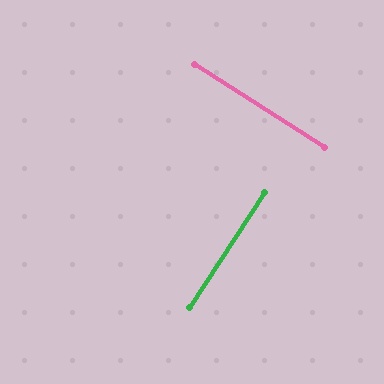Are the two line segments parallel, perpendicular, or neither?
Perpendicular — they meet at approximately 90°.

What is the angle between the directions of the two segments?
Approximately 90 degrees.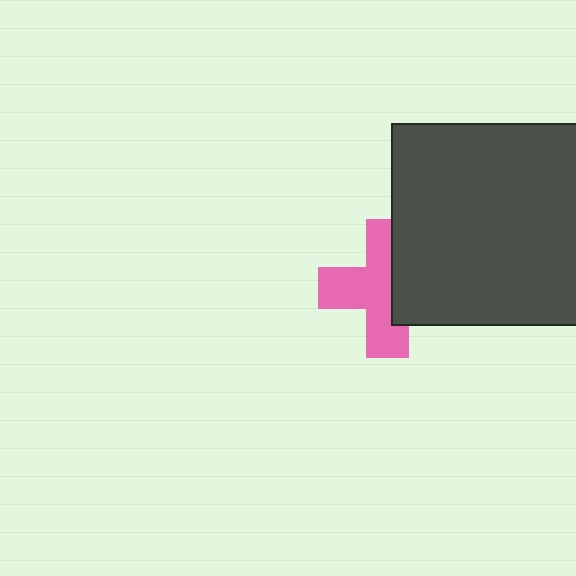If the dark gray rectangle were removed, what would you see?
You would see the complete pink cross.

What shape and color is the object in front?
The object in front is a dark gray rectangle.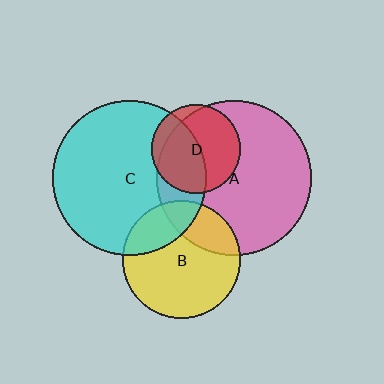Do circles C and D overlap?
Yes.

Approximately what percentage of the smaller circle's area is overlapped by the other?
Approximately 50%.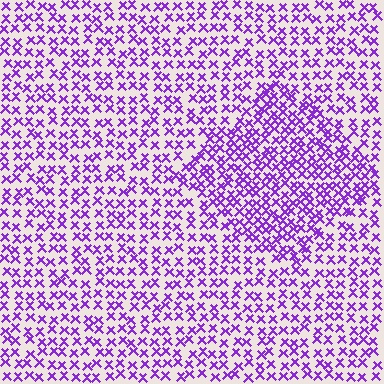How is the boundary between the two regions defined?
The boundary is defined by a change in element density (approximately 1.6x ratio). All elements are the same color, size, and shape.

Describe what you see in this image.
The image contains small purple elements arranged at two different densities. A diamond-shaped region is visible where the elements are more densely packed than the surrounding area.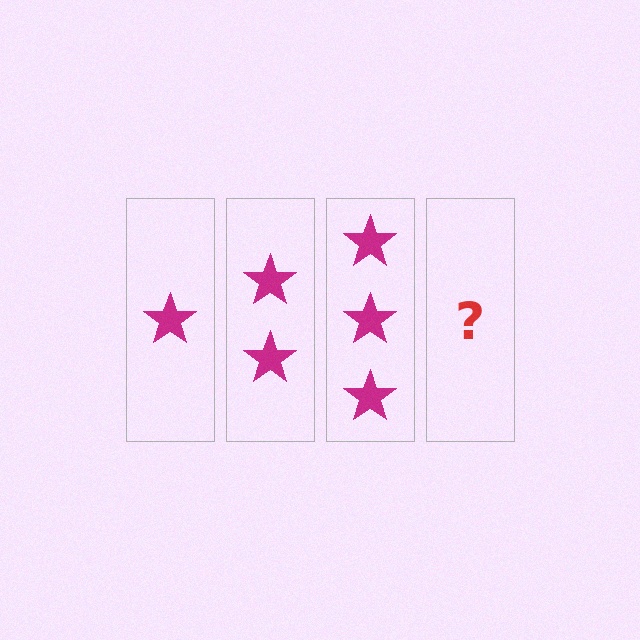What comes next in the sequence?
The next element should be 4 stars.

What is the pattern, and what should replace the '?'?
The pattern is that each step adds one more star. The '?' should be 4 stars.